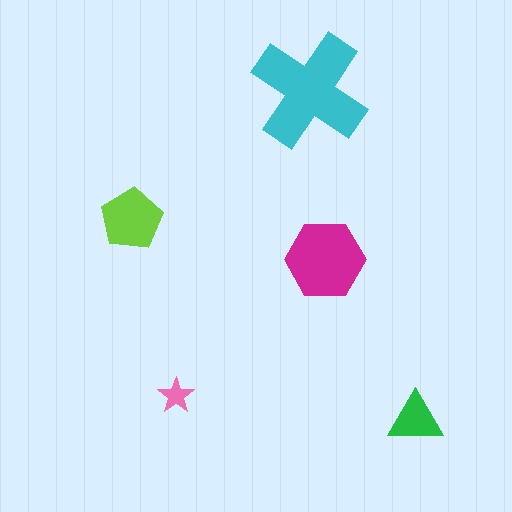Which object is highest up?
The cyan cross is topmost.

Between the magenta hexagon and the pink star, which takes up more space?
The magenta hexagon.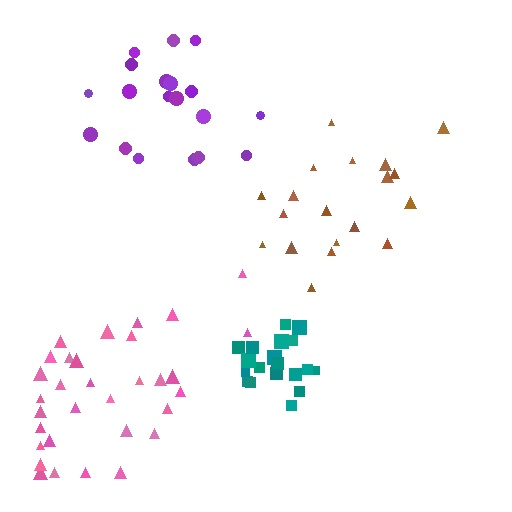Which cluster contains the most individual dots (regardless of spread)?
Pink (33).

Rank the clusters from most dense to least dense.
teal, pink, brown, purple.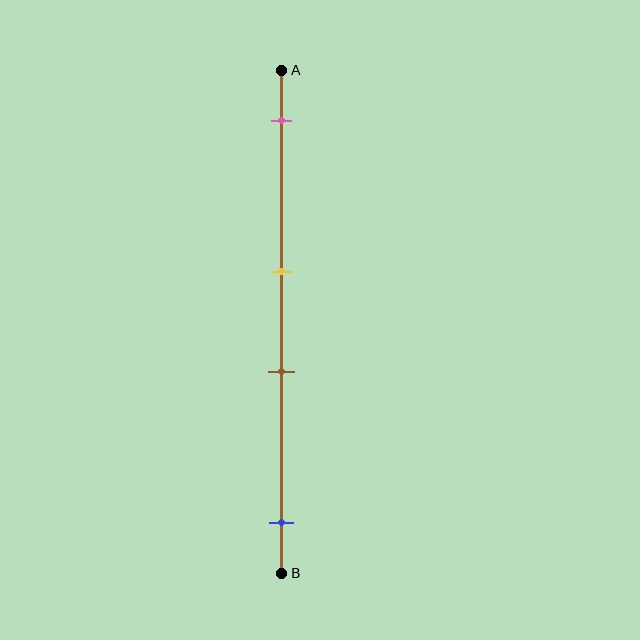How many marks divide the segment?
There are 4 marks dividing the segment.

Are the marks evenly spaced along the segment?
No, the marks are not evenly spaced.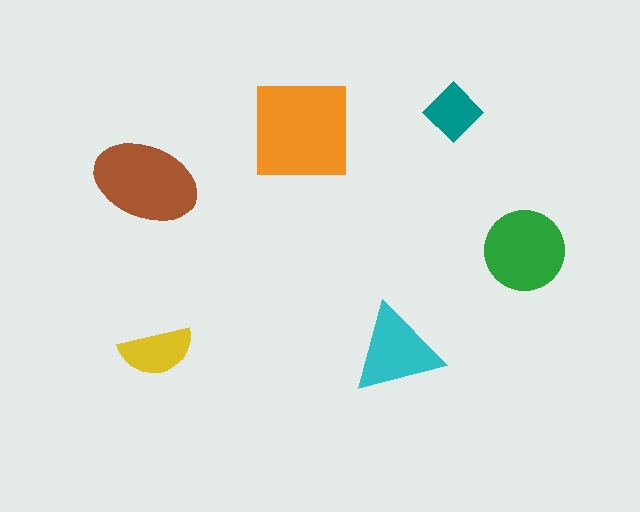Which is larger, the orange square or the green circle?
The orange square.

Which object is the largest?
The orange square.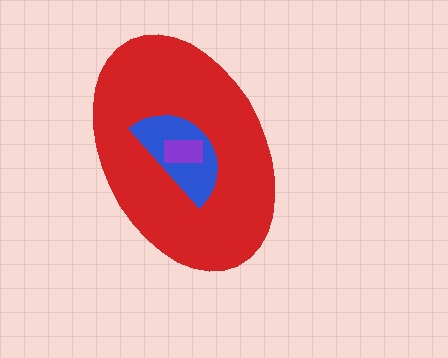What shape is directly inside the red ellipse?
The blue semicircle.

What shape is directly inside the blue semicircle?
The purple rectangle.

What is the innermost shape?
The purple rectangle.